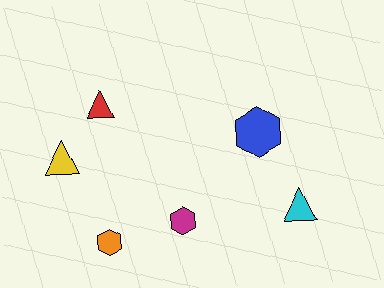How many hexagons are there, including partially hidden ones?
There are 3 hexagons.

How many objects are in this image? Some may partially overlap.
There are 6 objects.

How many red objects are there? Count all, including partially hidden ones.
There is 1 red object.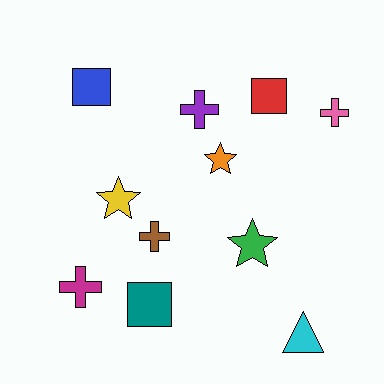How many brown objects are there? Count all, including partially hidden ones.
There is 1 brown object.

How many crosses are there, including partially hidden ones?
There are 4 crosses.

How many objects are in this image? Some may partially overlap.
There are 11 objects.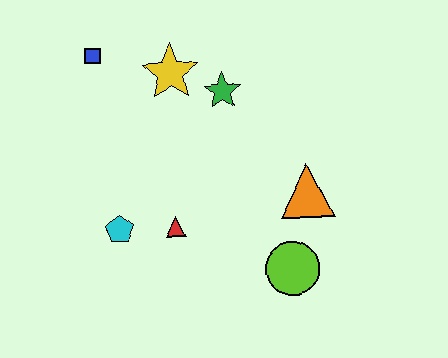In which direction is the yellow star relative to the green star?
The yellow star is to the left of the green star.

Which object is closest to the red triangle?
The cyan pentagon is closest to the red triangle.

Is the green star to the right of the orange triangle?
No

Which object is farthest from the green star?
The lime circle is farthest from the green star.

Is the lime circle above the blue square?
No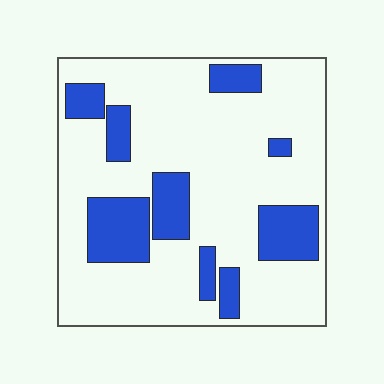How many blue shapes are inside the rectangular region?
9.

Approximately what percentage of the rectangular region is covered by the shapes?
Approximately 25%.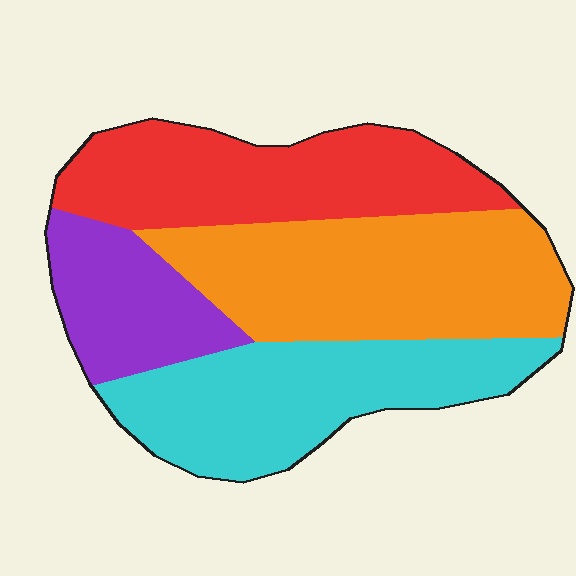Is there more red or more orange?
Orange.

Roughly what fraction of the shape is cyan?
Cyan covers about 25% of the shape.